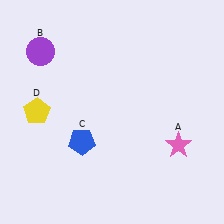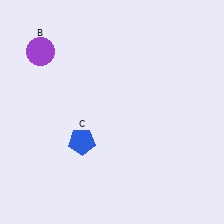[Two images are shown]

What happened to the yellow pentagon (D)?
The yellow pentagon (D) was removed in Image 2. It was in the top-left area of Image 1.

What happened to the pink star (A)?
The pink star (A) was removed in Image 2. It was in the bottom-right area of Image 1.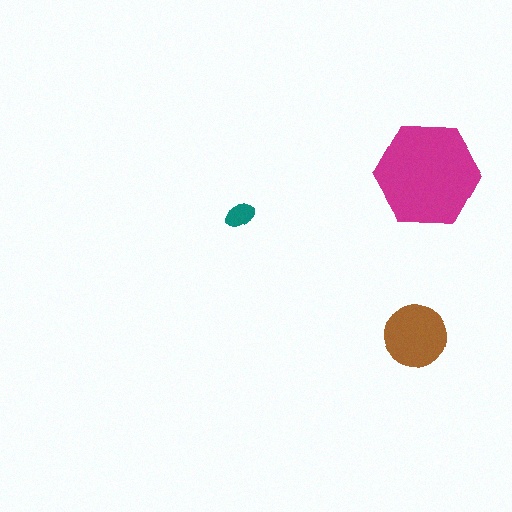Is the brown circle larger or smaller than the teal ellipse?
Larger.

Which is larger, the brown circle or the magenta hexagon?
The magenta hexagon.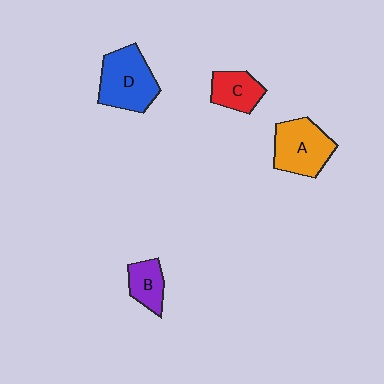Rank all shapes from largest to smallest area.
From largest to smallest: D (blue), A (orange), C (red), B (purple).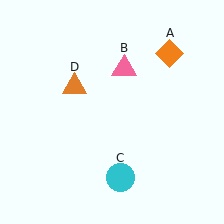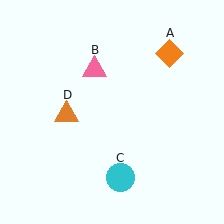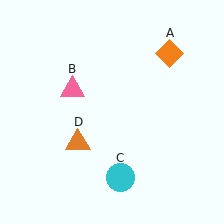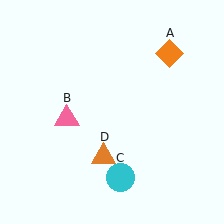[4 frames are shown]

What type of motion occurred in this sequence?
The pink triangle (object B), orange triangle (object D) rotated counterclockwise around the center of the scene.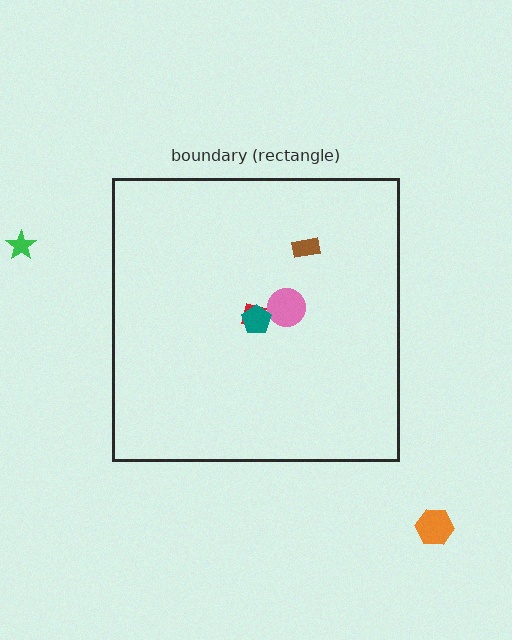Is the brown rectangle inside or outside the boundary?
Inside.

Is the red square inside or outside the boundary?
Inside.